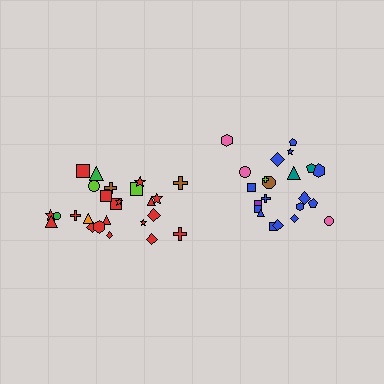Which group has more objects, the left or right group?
The left group.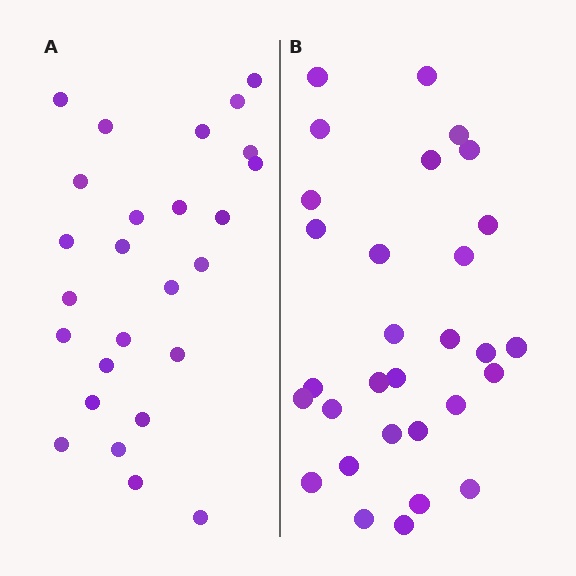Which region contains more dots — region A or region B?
Region B (the right region) has more dots.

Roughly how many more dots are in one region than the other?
Region B has about 4 more dots than region A.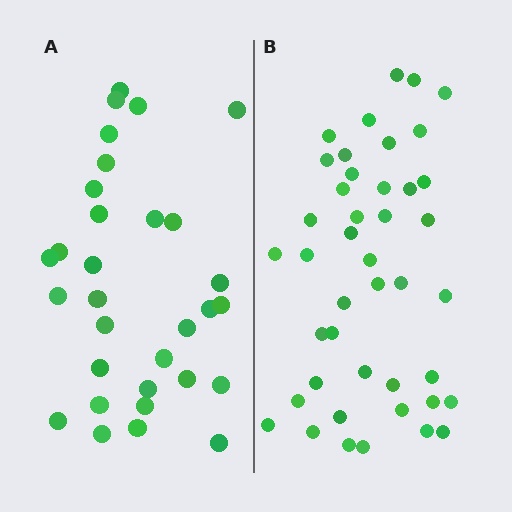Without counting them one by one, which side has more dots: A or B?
Region B (the right region) has more dots.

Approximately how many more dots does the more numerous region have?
Region B has roughly 12 or so more dots than region A.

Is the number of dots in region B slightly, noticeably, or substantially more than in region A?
Region B has noticeably more, but not dramatically so. The ratio is roughly 1.4 to 1.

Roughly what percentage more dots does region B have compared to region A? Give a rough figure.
About 40% more.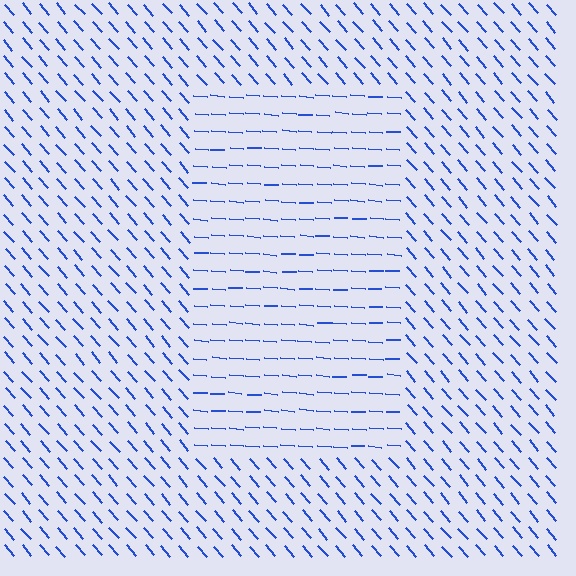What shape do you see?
I see a rectangle.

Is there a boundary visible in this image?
Yes, there is a texture boundary formed by a change in line orientation.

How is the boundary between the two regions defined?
The boundary is defined purely by a change in line orientation (approximately 45 degrees difference). All lines are the same color and thickness.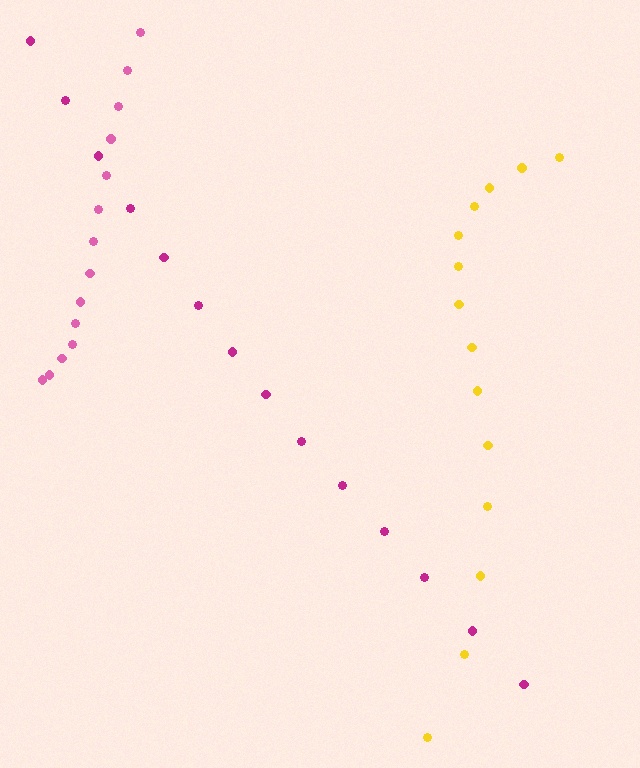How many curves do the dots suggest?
There are 3 distinct paths.